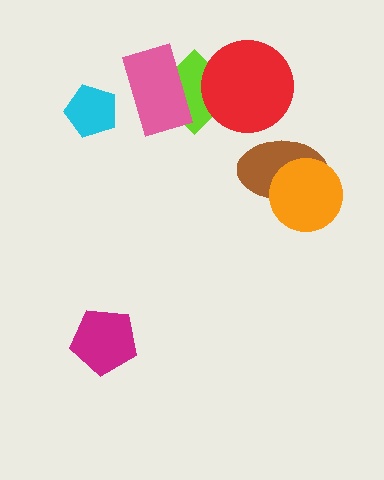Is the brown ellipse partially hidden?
Yes, it is partially covered by another shape.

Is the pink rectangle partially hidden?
No, no other shape covers it.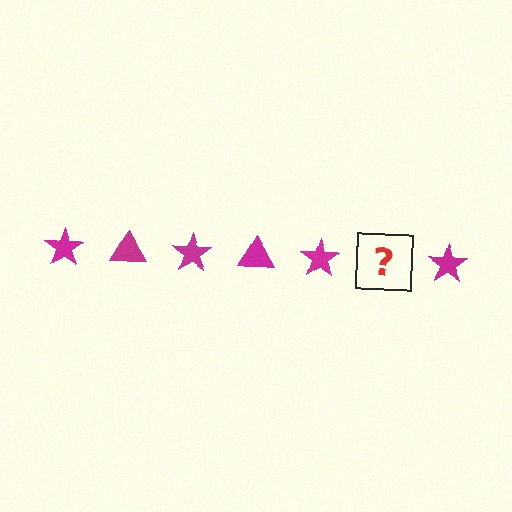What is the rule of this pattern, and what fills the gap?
The rule is that the pattern cycles through star, triangle shapes in magenta. The gap should be filled with a magenta triangle.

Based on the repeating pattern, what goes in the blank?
The blank should be a magenta triangle.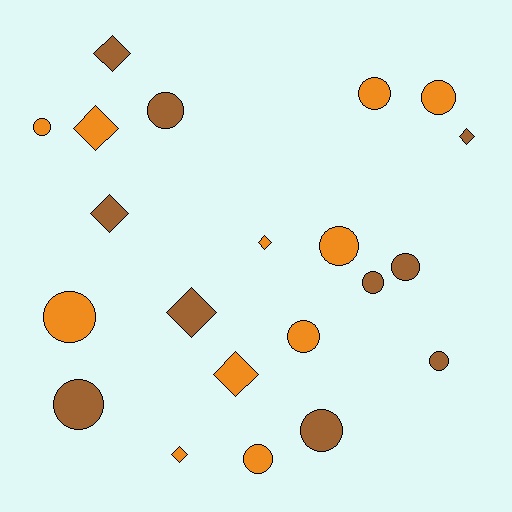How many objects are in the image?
There are 21 objects.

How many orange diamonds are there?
There are 4 orange diamonds.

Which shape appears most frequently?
Circle, with 13 objects.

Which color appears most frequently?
Orange, with 11 objects.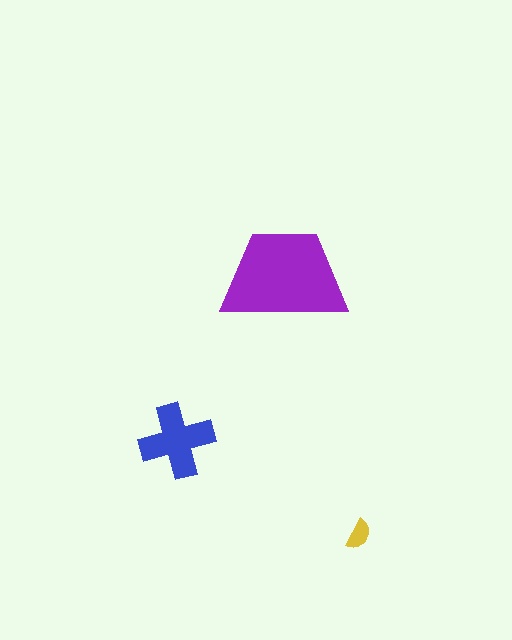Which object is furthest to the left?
The blue cross is leftmost.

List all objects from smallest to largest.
The yellow semicircle, the blue cross, the purple trapezoid.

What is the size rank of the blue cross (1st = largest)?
2nd.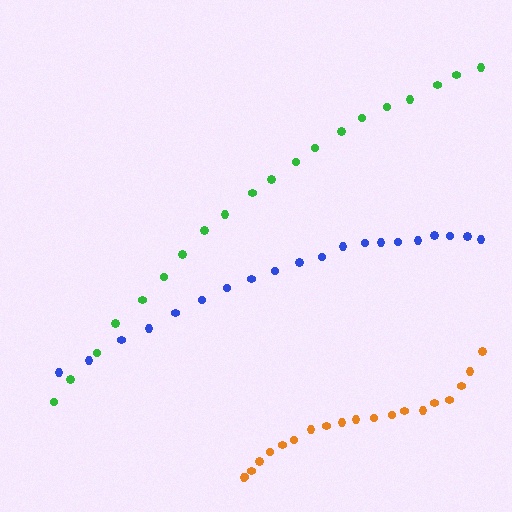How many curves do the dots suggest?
There are 3 distinct paths.